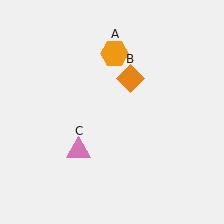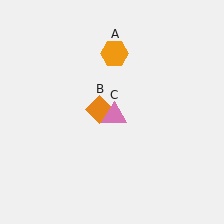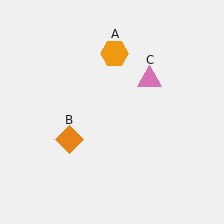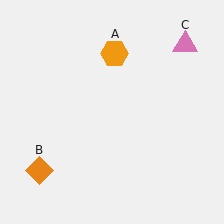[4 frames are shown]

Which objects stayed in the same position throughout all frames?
Orange hexagon (object A) remained stationary.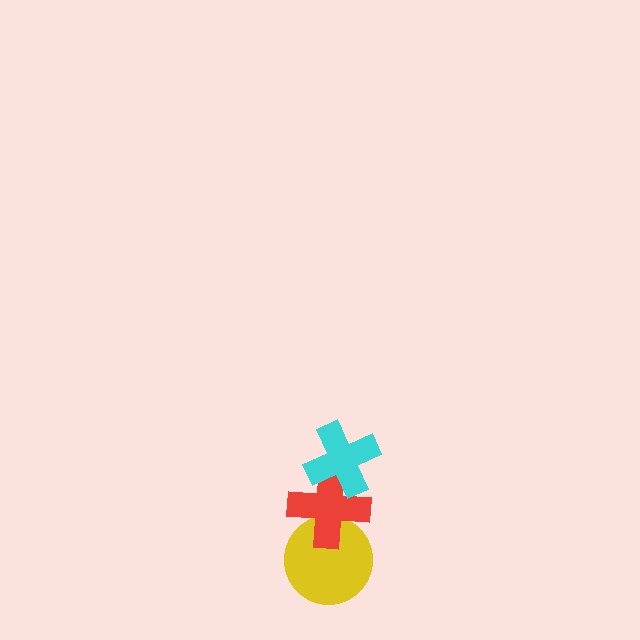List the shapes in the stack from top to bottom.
From top to bottom: the cyan cross, the red cross, the yellow circle.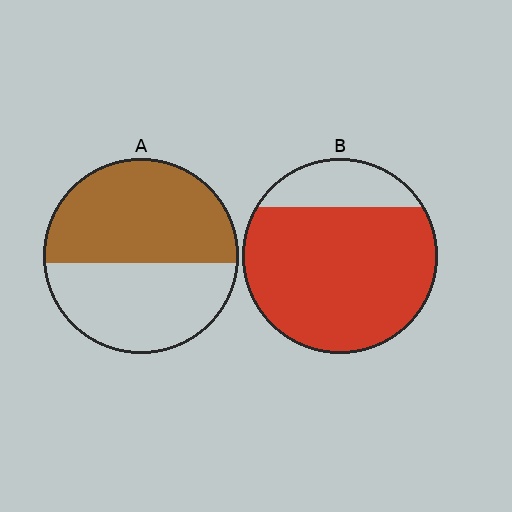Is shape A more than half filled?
Yes.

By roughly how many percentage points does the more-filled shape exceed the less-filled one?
By roughly 25 percentage points (B over A).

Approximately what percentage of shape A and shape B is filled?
A is approximately 55% and B is approximately 80%.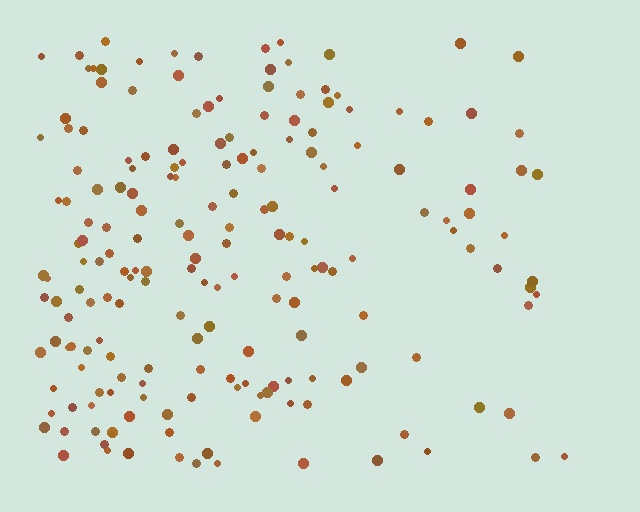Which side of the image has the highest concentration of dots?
The left.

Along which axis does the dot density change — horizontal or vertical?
Horizontal.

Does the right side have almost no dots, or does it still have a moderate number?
Still a moderate number, just noticeably fewer than the left.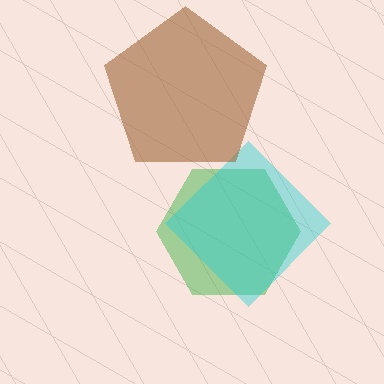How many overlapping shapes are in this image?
There are 3 overlapping shapes in the image.